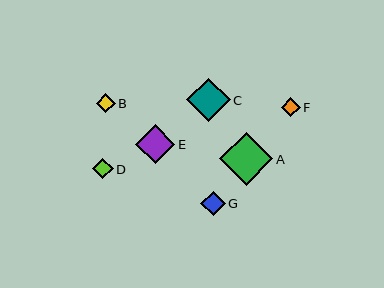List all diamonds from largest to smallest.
From largest to smallest: A, C, E, G, D, B, F.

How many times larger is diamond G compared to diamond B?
Diamond G is approximately 1.3 times the size of diamond B.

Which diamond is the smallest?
Diamond F is the smallest with a size of approximately 19 pixels.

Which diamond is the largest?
Diamond A is the largest with a size of approximately 53 pixels.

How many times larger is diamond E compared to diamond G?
Diamond E is approximately 1.6 times the size of diamond G.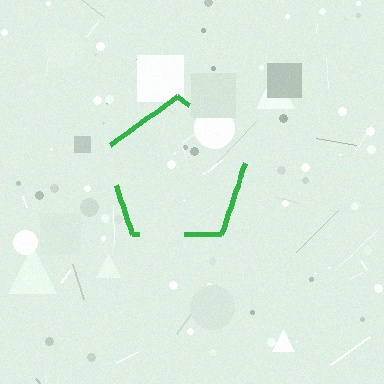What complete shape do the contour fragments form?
The contour fragments form a pentagon.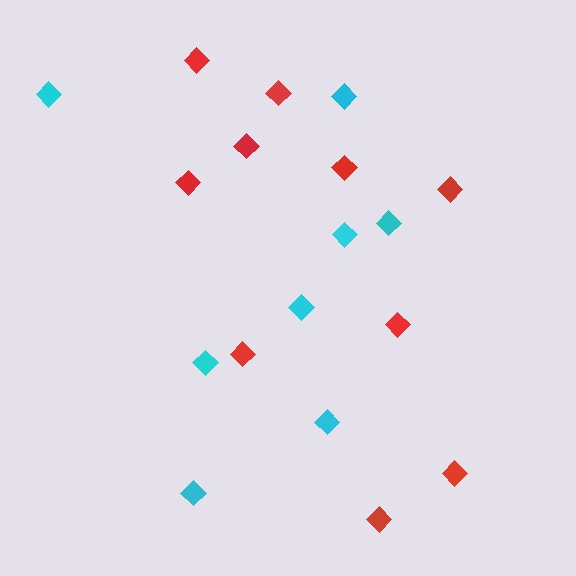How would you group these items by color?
There are 2 groups: one group of red diamonds (10) and one group of cyan diamonds (8).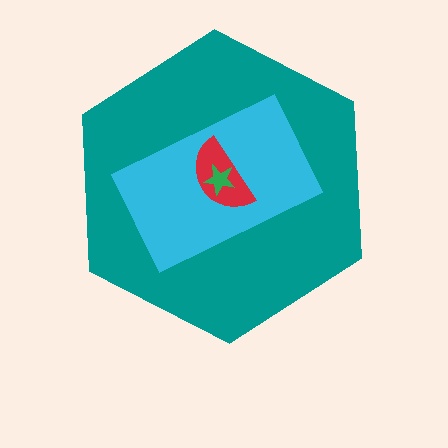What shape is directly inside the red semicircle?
The green star.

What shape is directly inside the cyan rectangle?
The red semicircle.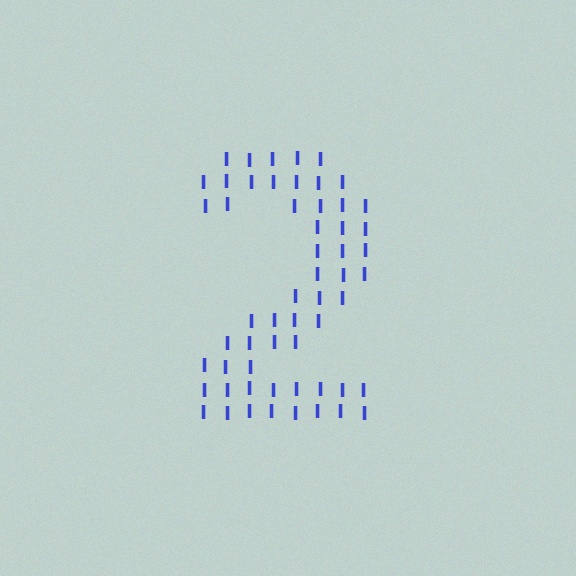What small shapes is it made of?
It is made of small letter I's.